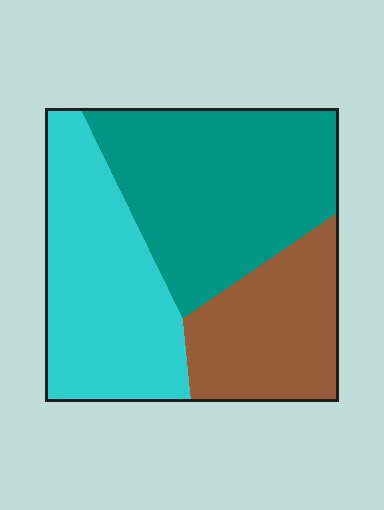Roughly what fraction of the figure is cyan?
Cyan takes up between a quarter and a half of the figure.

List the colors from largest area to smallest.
From largest to smallest: teal, cyan, brown.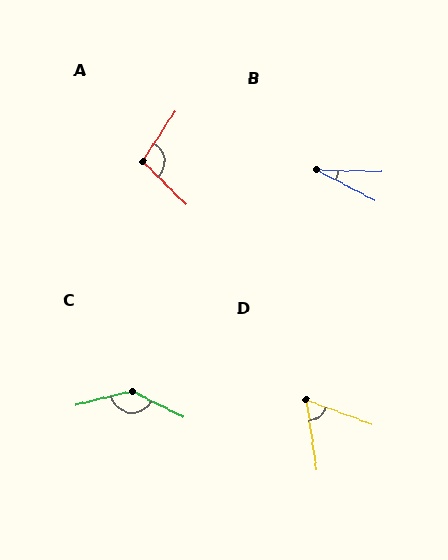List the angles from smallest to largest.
B (26°), D (62°), A (101°), C (139°).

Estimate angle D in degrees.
Approximately 62 degrees.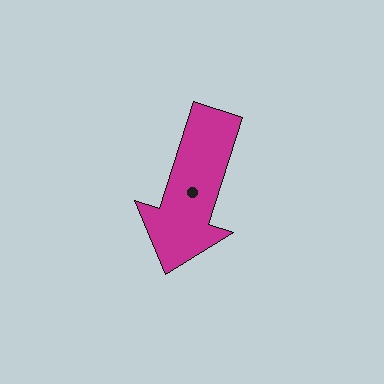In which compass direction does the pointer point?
South.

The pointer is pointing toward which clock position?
Roughly 7 o'clock.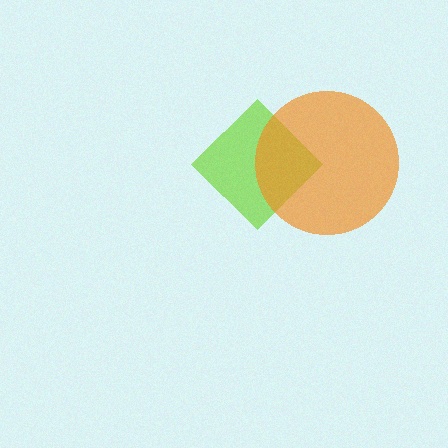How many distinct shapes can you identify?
There are 2 distinct shapes: a lime diamond, an orange circle.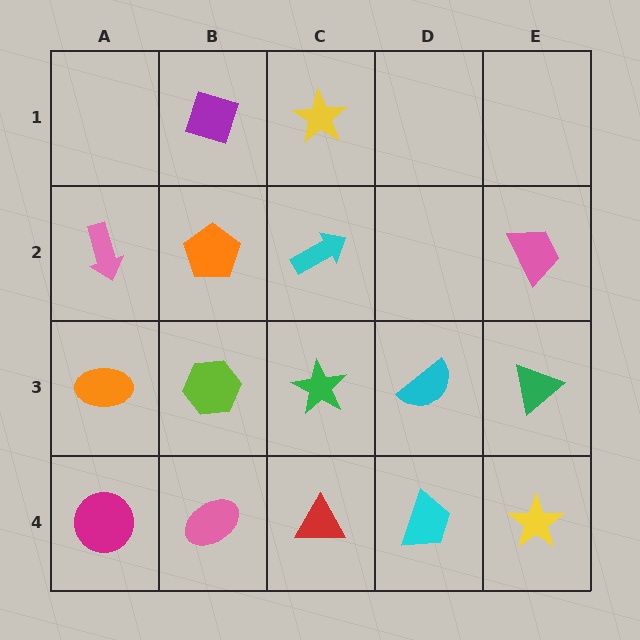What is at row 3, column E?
A green triangle.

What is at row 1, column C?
A yellow star.